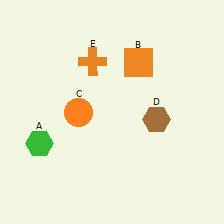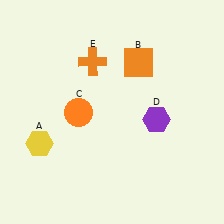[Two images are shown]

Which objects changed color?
A changed from green to yellow. D changed from brown to purple.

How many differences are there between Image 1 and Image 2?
There are 2 differences between the two images.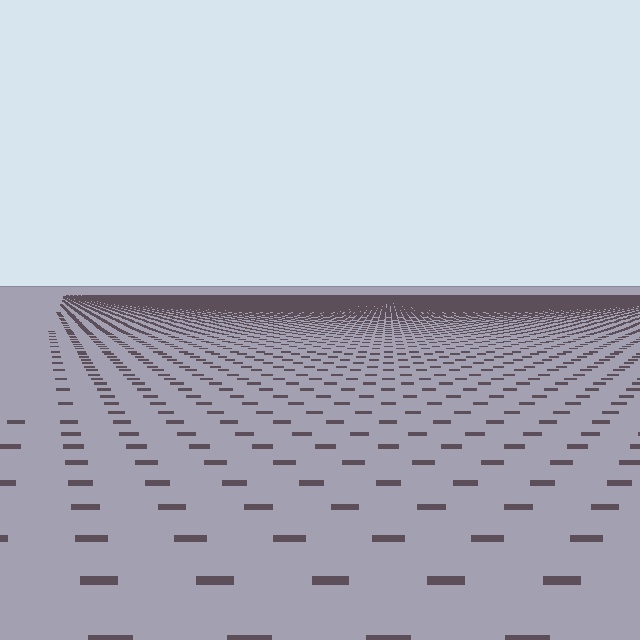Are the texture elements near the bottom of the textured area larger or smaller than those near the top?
Larger. Near the bottom, elements are closer to the viewer and appear at a bigger on-screen size.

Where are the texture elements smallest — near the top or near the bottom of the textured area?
Near the top.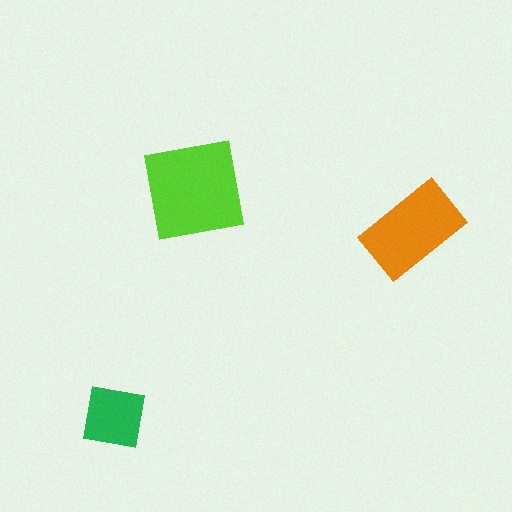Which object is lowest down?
The green square is bottommost.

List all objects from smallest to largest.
The green square, the orange rectangle, the lime square.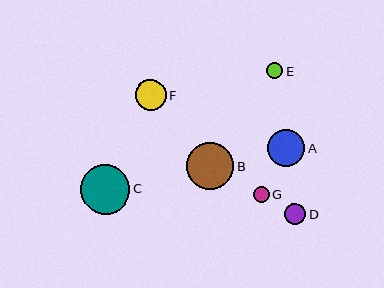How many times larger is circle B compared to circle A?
Circle B is approximately 1.3 times the size of circle A.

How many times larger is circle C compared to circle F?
Circle C is approximately 1.6 times the size of circle F.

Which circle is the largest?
Circle C is the largest with a size of approximately 49 pixels.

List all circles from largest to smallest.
From largest to smallest: C, B, A, F, D, G, E.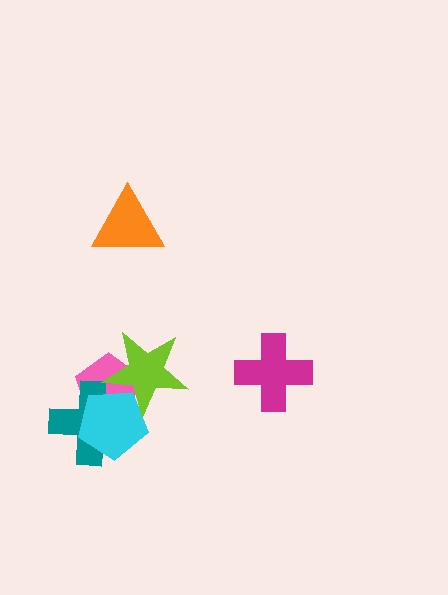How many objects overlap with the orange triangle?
0 objects overlap with the orange triangle.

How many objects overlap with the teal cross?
3 objects overlap with the teal cross.